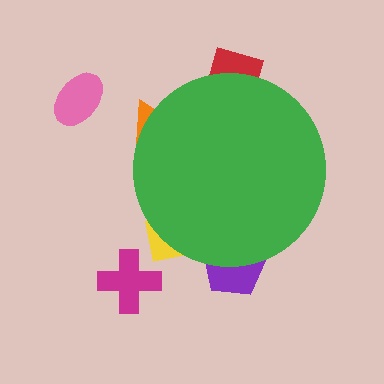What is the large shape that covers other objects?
A green circle.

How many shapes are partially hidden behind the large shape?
4 shapes are partially hidden.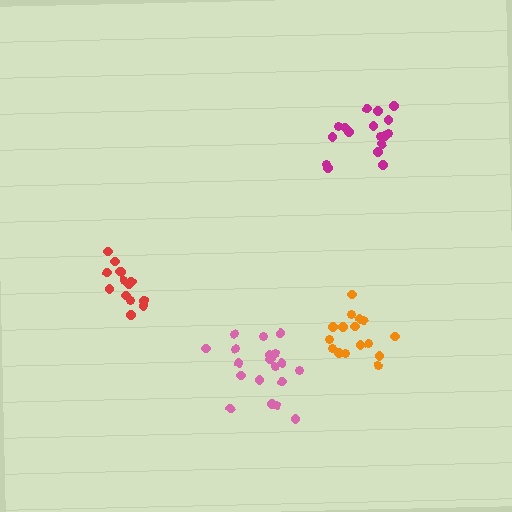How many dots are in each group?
Group 1: 17 dots, Group 2: 16 dots, Group 3: 14 dots, Group 4: 20 dots (67 total).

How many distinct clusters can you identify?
There are 4 distinct clusters.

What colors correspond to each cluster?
The clusters are colored: magenta, orange, red, pink.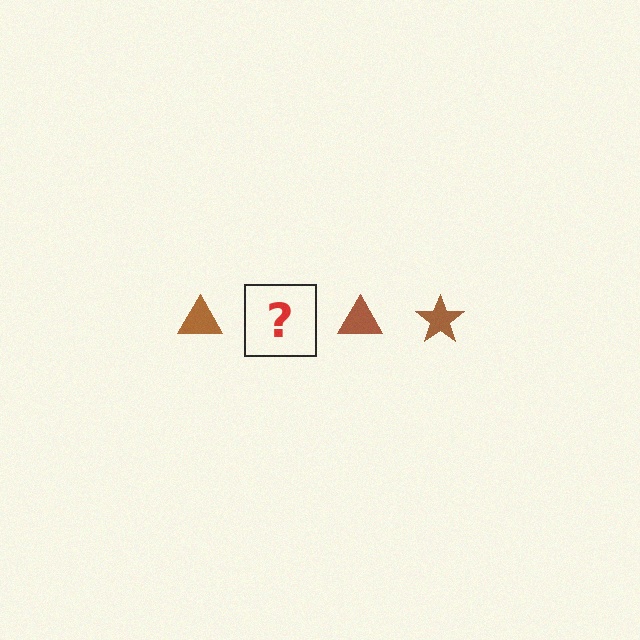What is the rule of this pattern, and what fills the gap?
The rule is that the pattern cycles through triangle, star shapes in brown. The gap should be filled with a brown star.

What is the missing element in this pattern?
The missing element is a brown star.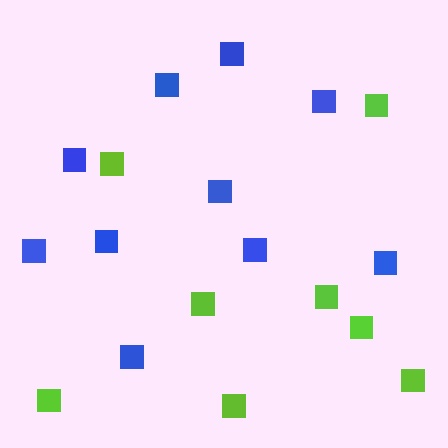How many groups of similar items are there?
There are 2 groups: one group of blue squares (10) and one group of lime squares (8).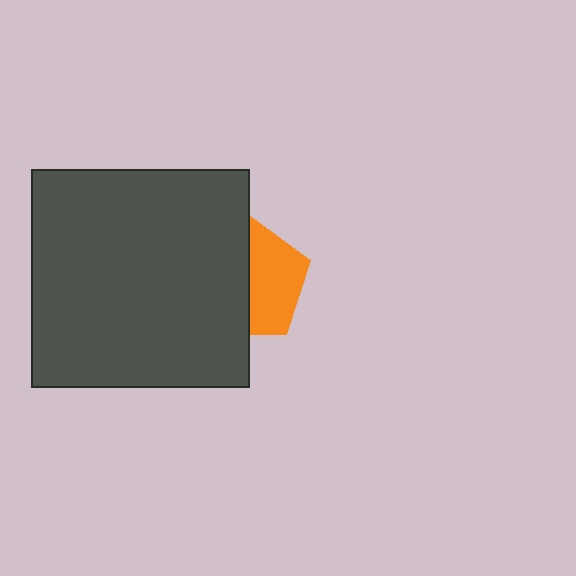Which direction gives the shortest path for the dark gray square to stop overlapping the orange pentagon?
Moving left gives the shortest separation.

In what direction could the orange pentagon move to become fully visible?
The orange pentagon could move right. That would shift it out from behind the dark gray square entirely.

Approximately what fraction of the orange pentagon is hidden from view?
Roughly 53% of the orange pentagon is hidden behind the dark gray square.